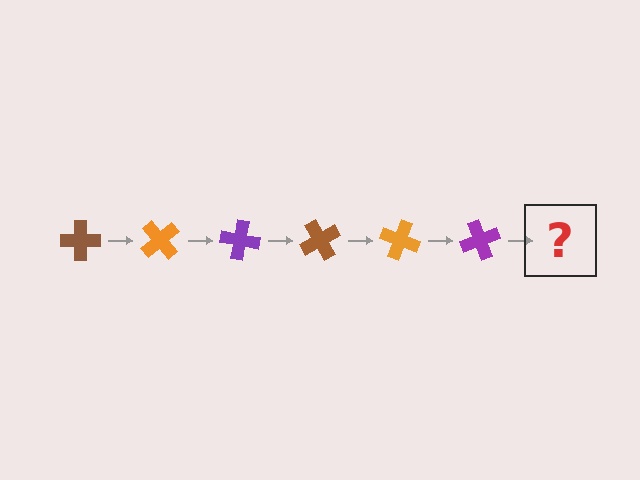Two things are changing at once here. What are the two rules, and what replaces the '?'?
The two rules are that it rotates 50 degrees each step and the color cycles through brown, orange, and purple. The '?' should be a brown cross, rotated 300 degrees from the start.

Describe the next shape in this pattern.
It should be a brown cross, rotated 300 degrees from the start.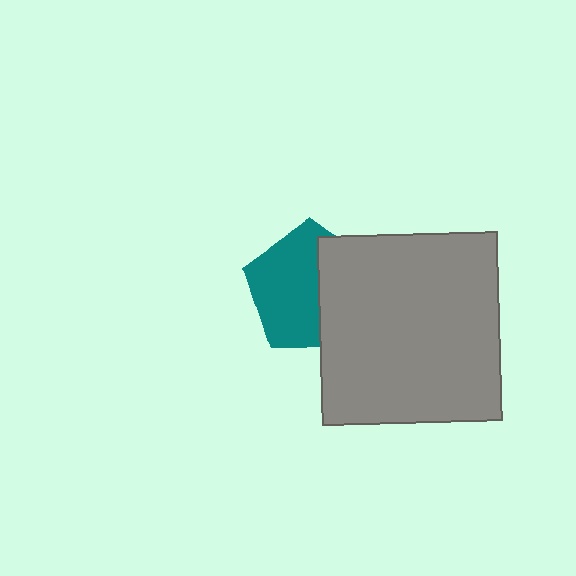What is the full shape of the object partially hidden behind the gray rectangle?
The partially hidden object is a teal pentagon.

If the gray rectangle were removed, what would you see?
You would see the complete teal pentagon.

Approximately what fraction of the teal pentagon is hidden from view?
Roughly 42% of the teal pentagon is hidden behind the gray rectangle.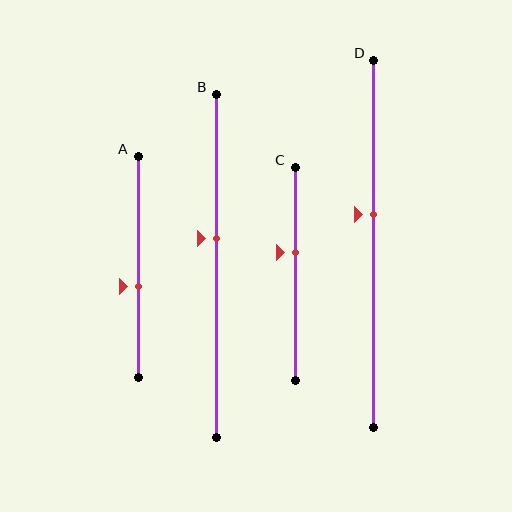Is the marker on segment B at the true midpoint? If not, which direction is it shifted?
No, the marker on segment B is shifted upward by about 8% of the segment length.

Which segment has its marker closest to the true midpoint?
Segment D has its marker closest to the true midpoint.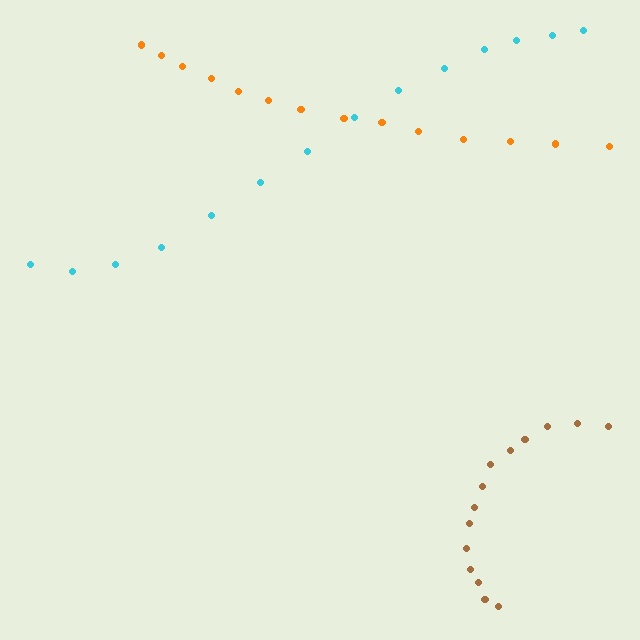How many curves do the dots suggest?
There are 3 distinct paths.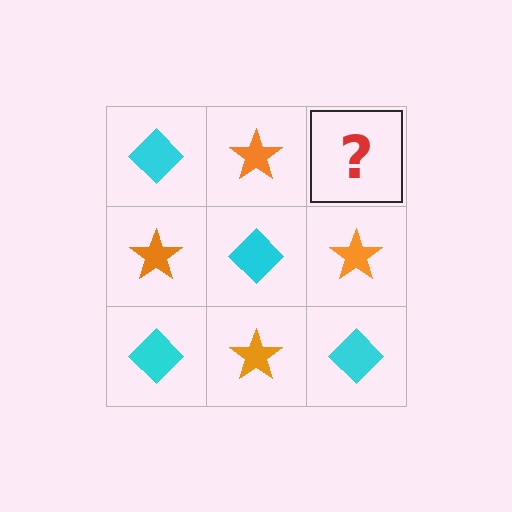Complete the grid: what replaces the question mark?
The question mark should be replaced with a cyan diamond.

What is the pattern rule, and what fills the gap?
The rule is that it alternates cyan diamond and orange star in a checkerboard pattern. The gap should be filled with a cyan diamond.